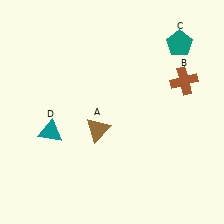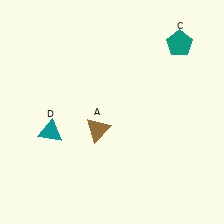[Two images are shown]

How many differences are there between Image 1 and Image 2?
There is 1 difference between the two images.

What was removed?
The brown cross (B) was removed in Image 2.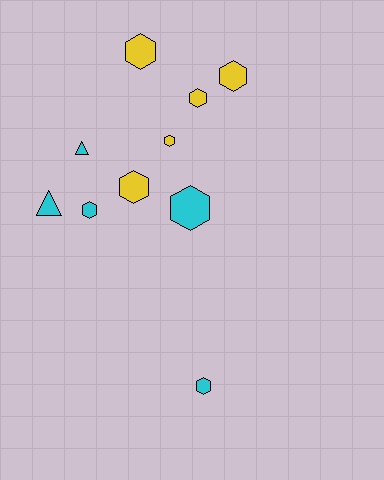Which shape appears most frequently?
Hexagon, with 8 objects.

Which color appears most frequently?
Cyan, with 5 objects.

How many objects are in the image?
There are 10 objects.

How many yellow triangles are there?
There are no yellow triangles.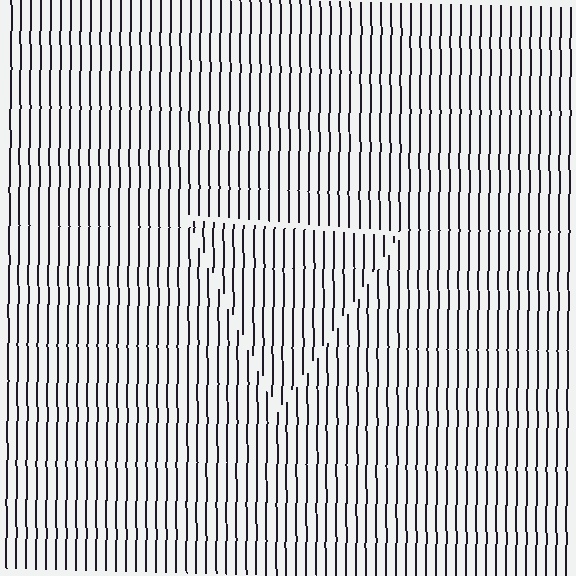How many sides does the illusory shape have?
3 sides — the line-ends trace a triangle.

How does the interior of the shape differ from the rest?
The interior of the shape contains the same grating, shifted by half a period — the contour is defined by the phase discontinuity where line-ends from the inner and outer gratings abut.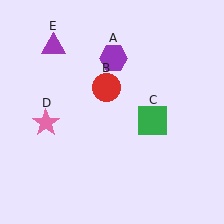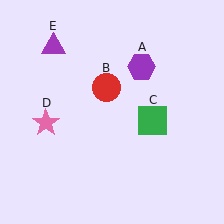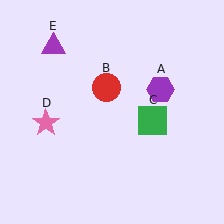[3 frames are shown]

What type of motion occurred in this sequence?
The purple hexagon (object A) rotated clockwise around the center of the scene.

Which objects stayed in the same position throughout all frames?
Red circle (object B) and green square (object C) and pink star (object D) and purple triangle (object E) remained stationary.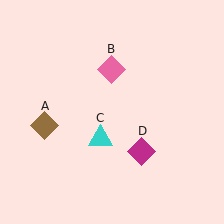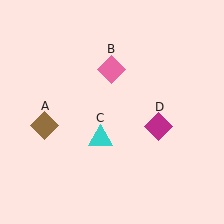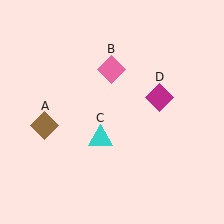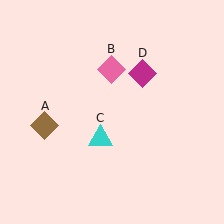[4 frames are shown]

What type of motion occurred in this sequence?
The magenta diamond (object D) rotated counterclockwise around the center of the scene.